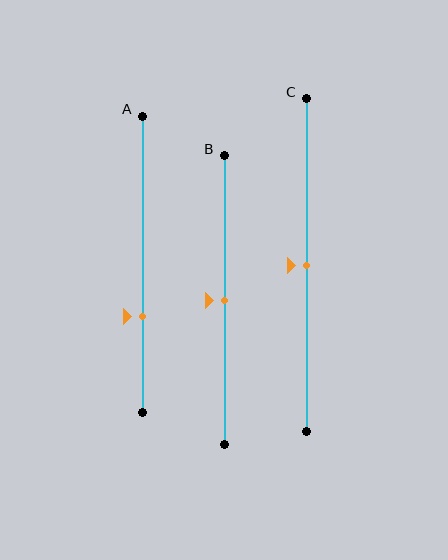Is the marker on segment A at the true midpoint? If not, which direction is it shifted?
No, the marker on segment A is shifted downward by about 18% of the segment length.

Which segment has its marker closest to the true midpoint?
Segment B has its marker closest to the true midpoint.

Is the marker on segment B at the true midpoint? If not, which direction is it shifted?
Yes, the marker on segment B is at the true midpoint.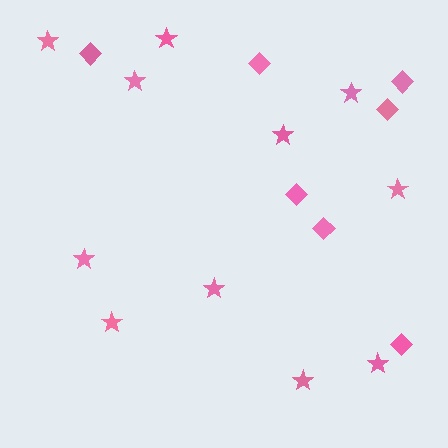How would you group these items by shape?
There are 2 groups: one group of stars (11) and one group of diamonds (7).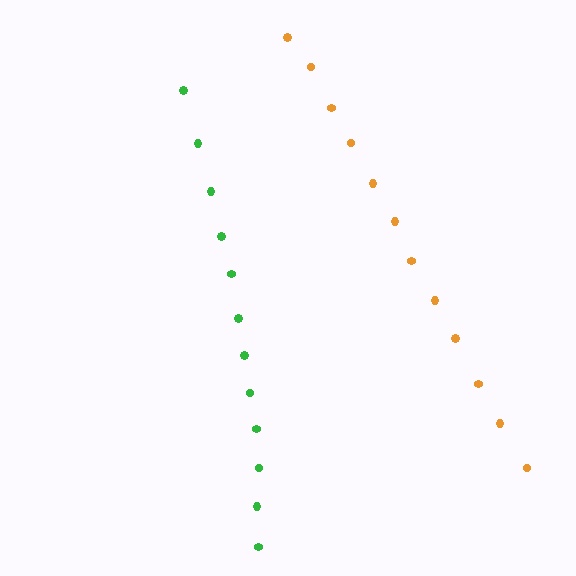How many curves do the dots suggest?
There are 2 distinct paths.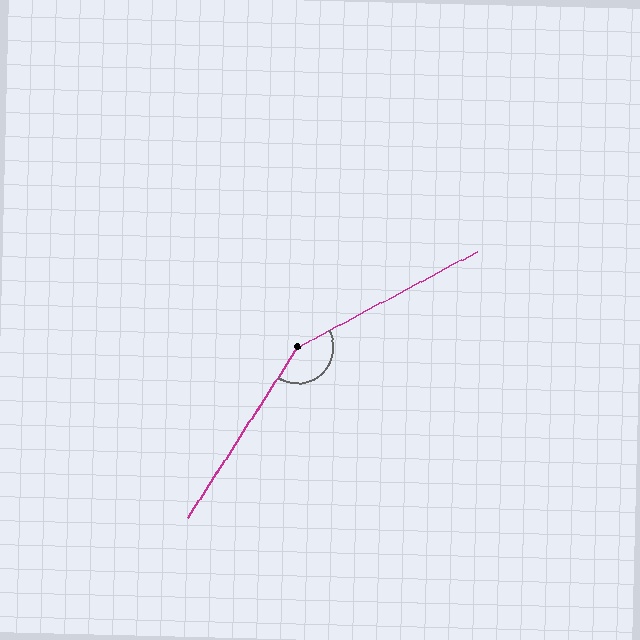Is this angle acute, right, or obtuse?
It is obtuse.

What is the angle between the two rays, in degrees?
Approximately 151 degrees.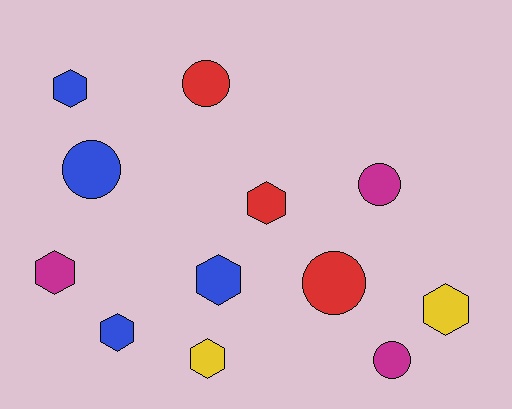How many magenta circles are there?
There are 2 magenta circles.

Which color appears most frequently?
Blue, with 4 objects.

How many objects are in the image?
There are 12 objects.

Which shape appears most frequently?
Hexagon, with 7 objects.